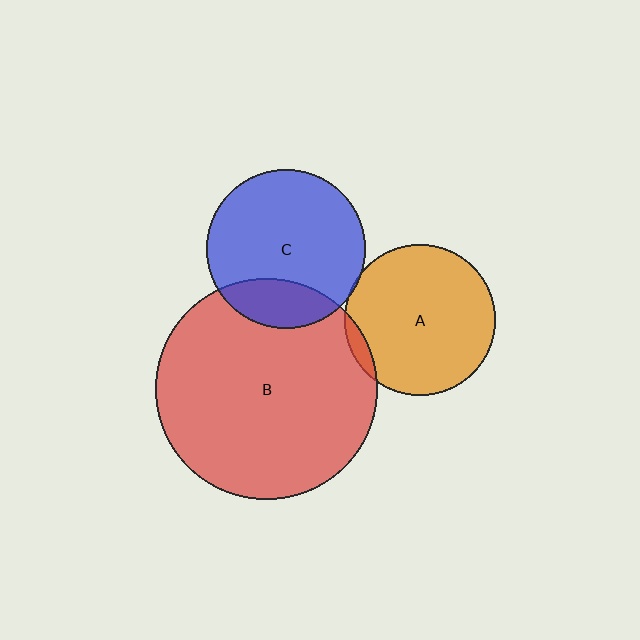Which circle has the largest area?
Circle B (red).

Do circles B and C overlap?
Yes.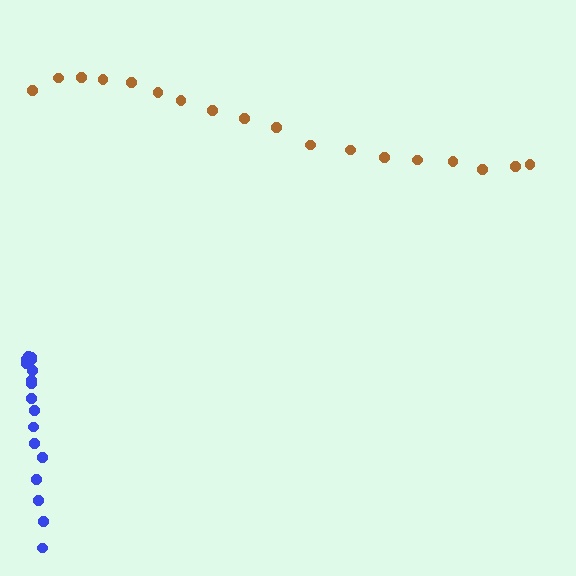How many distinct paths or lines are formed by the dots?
There are 2 distinct paths.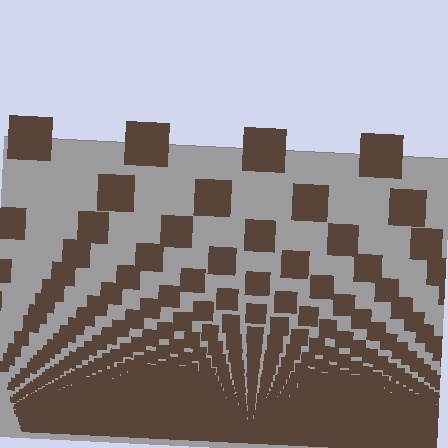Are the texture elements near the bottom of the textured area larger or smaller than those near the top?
Smaller. The gradient is inverted — elements near the bottom are smaller and denser.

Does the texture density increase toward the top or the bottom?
Density increases toward the bottom.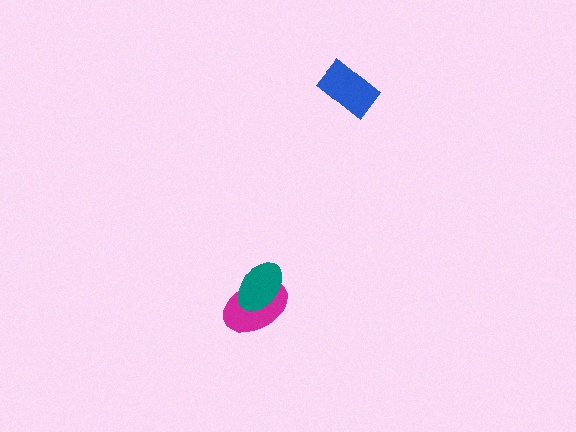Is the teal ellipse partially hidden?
No, no other shape covers it.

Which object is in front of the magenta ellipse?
The teal ellipse is in front of the magenta ellipse.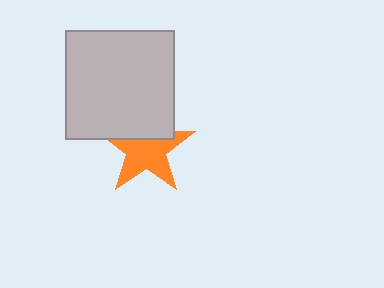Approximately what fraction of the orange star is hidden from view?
Roughly 33% of the orange star is hidden behind the light gray square.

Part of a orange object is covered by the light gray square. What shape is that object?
It is a star.